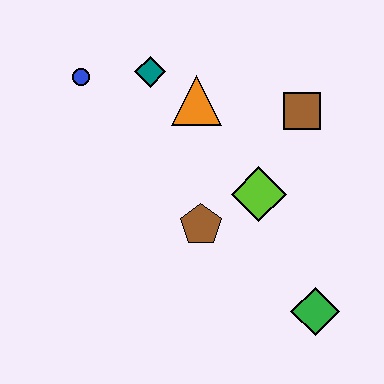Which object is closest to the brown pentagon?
The lime diamond is closest to the brown pentagon.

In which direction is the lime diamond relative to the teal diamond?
The lime diamond is below the teal diamond.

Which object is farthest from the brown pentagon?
The blue circle is farthest from the brown pentagon.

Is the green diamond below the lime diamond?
Yes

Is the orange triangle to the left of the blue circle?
No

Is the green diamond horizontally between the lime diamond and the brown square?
No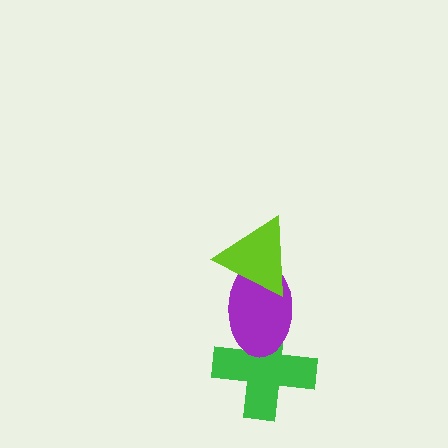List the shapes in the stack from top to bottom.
From top to bottom: the lime triangle, the purple ellipse, the green cross.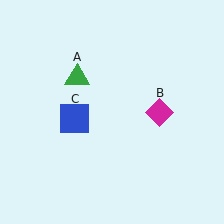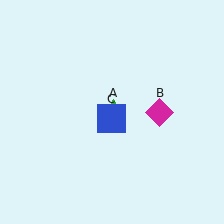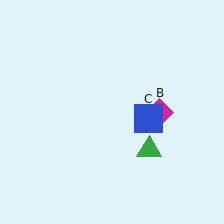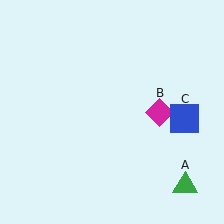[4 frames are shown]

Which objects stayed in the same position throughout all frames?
Magenta diamond (object B) remained stationary.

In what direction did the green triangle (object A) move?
The green triangle (object A) moved down and to the right.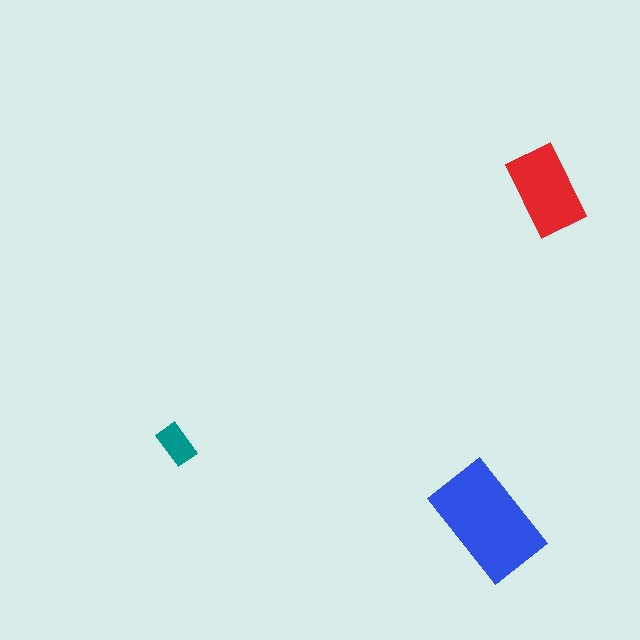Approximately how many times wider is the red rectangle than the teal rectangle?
About 2 times wider.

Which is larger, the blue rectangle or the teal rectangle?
The blue one.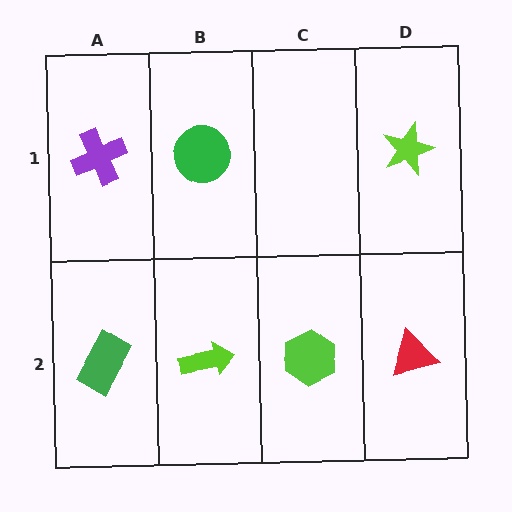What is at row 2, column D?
A red triangle.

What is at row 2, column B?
A lime arrow.